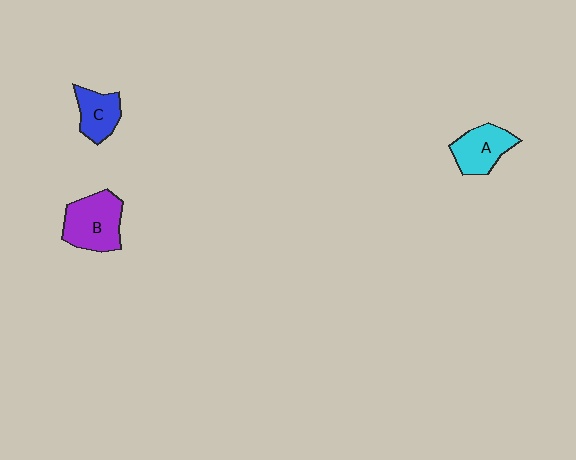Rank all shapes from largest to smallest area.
From largest to smallest: B (purple), A (cyan), C (blue).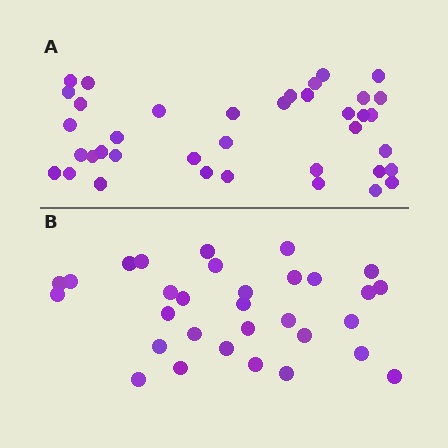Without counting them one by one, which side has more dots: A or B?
Region A (the top region) has more dots.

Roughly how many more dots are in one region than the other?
Region A has roughly 8 or so more dots than region B.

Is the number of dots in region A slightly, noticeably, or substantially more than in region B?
Region A has only slightly more — the two regions are fairly close. The ratio is roughly 1.2 to 1.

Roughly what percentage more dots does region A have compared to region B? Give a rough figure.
About 25% more.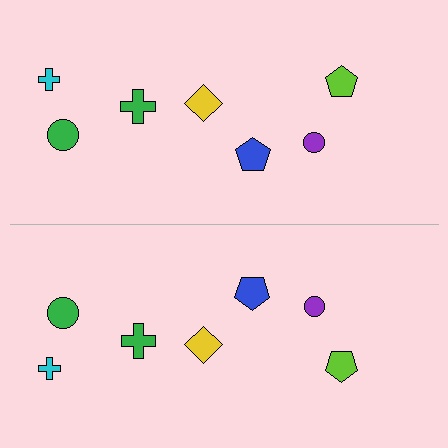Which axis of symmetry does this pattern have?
The pattern has a horizontal axis of symmetry running through the center of the image.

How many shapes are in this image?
There are 14 shapes in this image.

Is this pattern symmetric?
Yes, this pattern has bilateral (reflection) symmetry.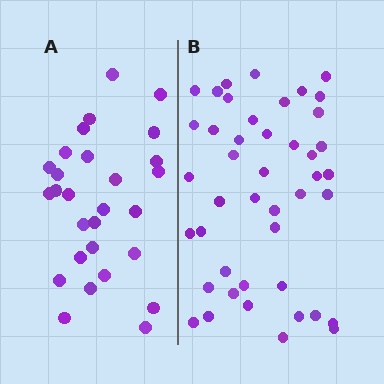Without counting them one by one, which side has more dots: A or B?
Region B (the right region) has more dots.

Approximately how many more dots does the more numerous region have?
Region B has approximately 15 more dots than region A.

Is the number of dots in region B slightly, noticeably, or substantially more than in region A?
Region B has substantially more. The ratio is roughly 1.6 to 1.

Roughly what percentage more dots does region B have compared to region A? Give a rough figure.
About 55% more.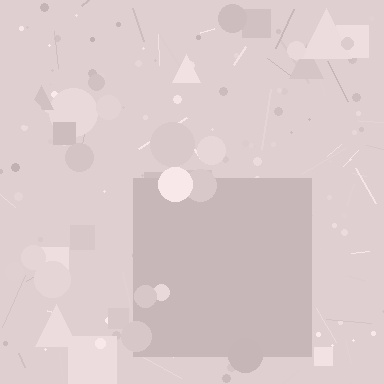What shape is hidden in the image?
A square is hidden in the image.